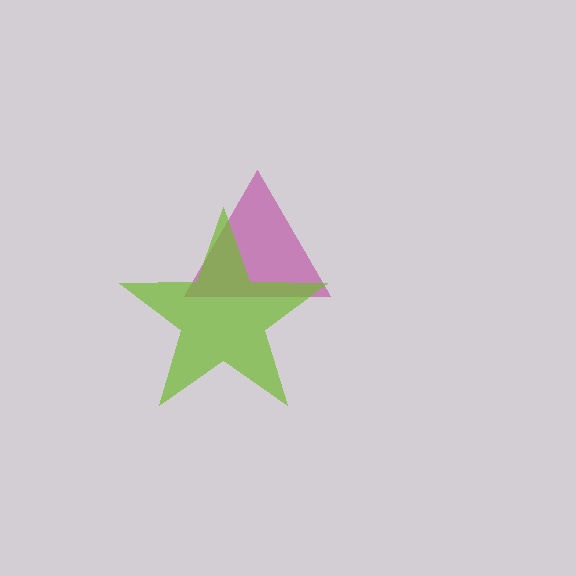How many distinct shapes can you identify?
There are 2 distinct shapes: a magenta triangle, a lime star.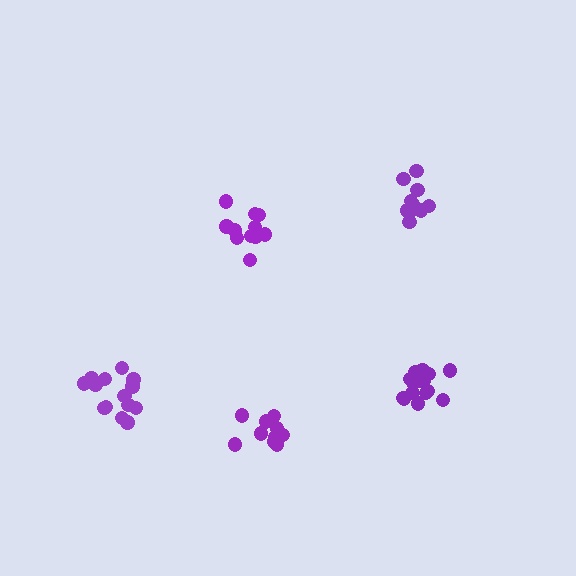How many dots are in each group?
Group 1: 15 dots, Group 2: 15 dots, Group 3: 13 dots, Group 4: 11 dots, Group 5: 11 dots (65 total).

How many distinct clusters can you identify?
There are 5 distinct clusters.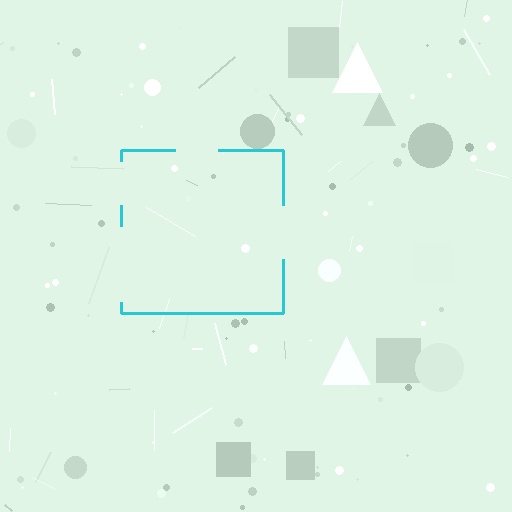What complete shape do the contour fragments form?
The contour fragments form a square.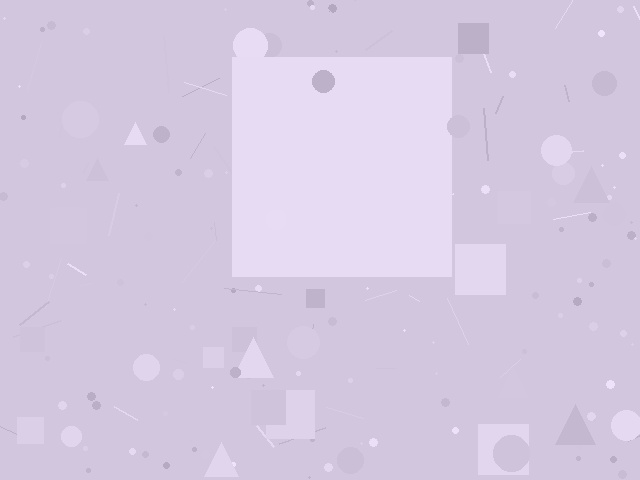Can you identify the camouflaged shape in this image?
The camouflaged shape is a square.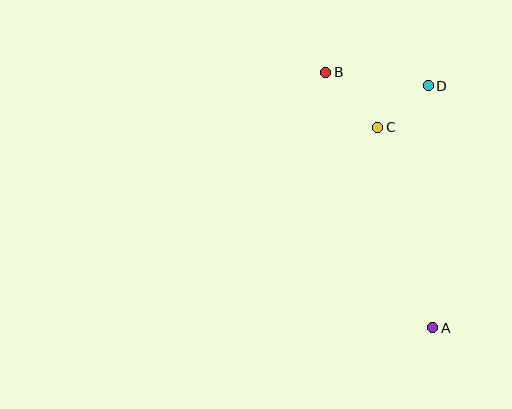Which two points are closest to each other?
Points C and D are closest to each other.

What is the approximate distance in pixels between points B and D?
The distance between B and D is approximately 104 pixels.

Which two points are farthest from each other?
Points A and B are farthest from each other.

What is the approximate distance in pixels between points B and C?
The distance between B and C is approximately 76 pixels.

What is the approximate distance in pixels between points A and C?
The distance between A and C is approximately 208 pixels.